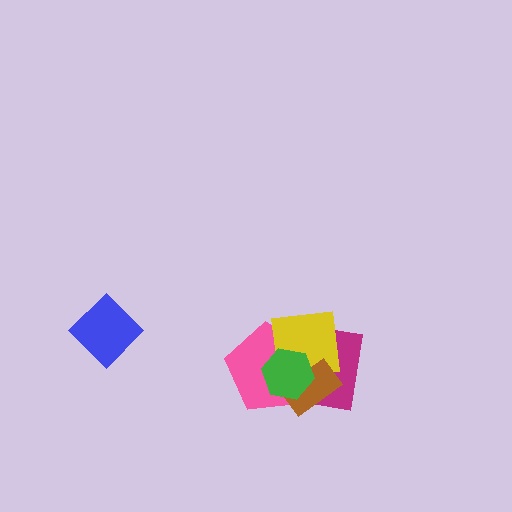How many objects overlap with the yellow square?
4 objects overlap with the yellow square.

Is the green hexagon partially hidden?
No, no other shape covers it.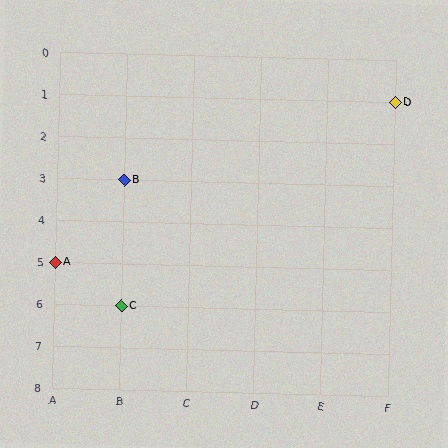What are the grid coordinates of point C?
Point C is at grid coordinates (B, 6).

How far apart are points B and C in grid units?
Points B and C are 3 rows apart.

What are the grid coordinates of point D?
Point D is at grid coordinates (F, 1).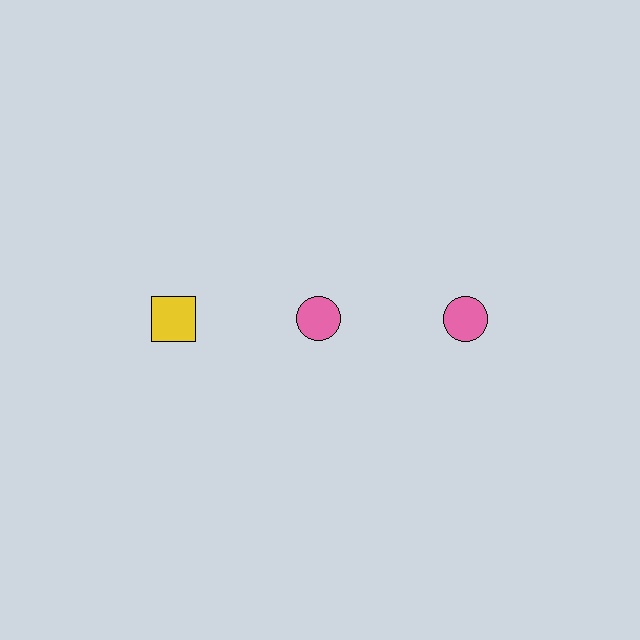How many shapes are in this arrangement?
There are 3 shapes arranged in a grid pattern.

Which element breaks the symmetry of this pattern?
The yellow square in the top row, leftmost column breaks the symmetry. All other shapes are pink circles.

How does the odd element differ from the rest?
It differs in both color (yellow instead of pink) and shape (square instead of circle).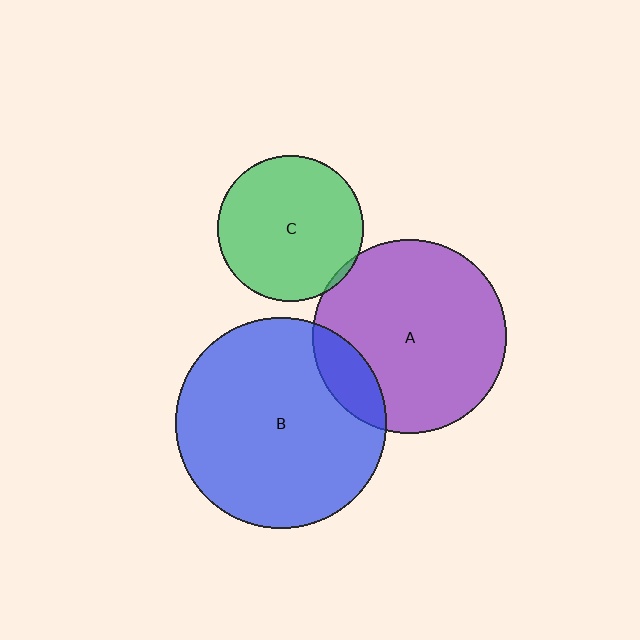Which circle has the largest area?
Circle B (blue).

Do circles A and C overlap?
Yes.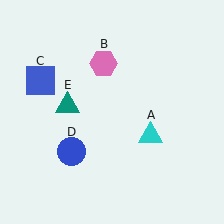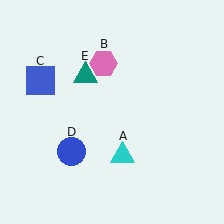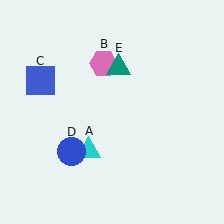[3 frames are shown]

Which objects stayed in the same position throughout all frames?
Pink hexagon (object B) and blue square (object C) and blue circle (object D) remained stationary.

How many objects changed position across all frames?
2 objects changed position: cyan triangle (object A), teal triangle (object E).